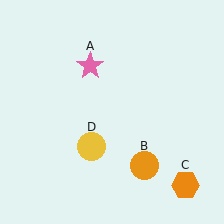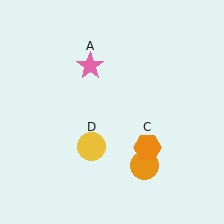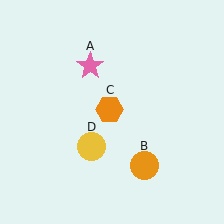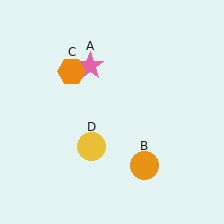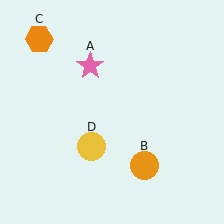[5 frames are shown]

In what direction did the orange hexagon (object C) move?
The orange hexagon (object C) moved up and to the left.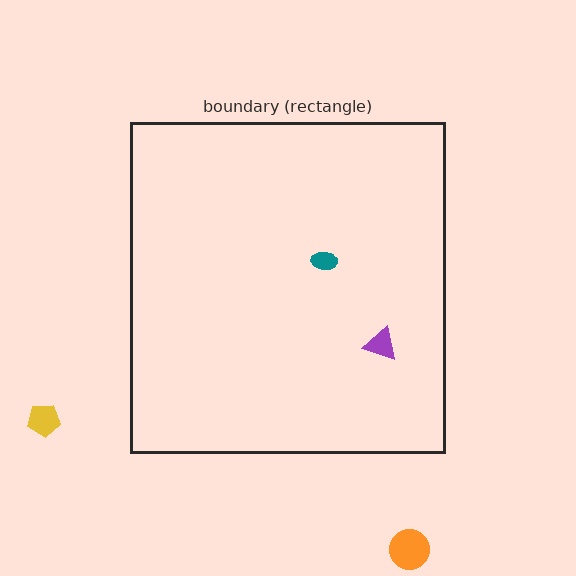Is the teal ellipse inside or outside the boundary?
Inside.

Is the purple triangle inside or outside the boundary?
Inside.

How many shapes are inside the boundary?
2 inside, 2 outside.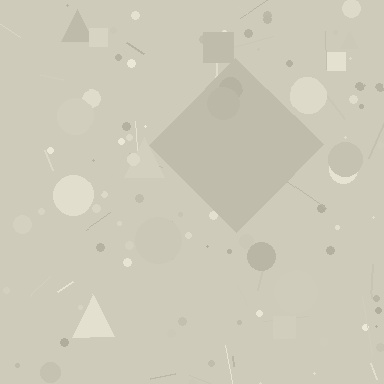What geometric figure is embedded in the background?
A diamond is embedded in the background.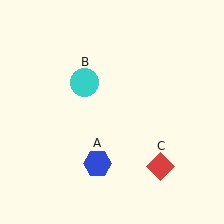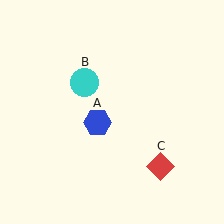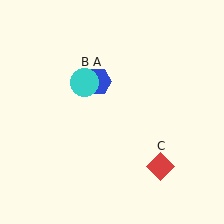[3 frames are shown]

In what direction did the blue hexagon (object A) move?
The blue hexagon (object A) moved up.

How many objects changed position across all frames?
1 object changed position: blue hexagon (object A).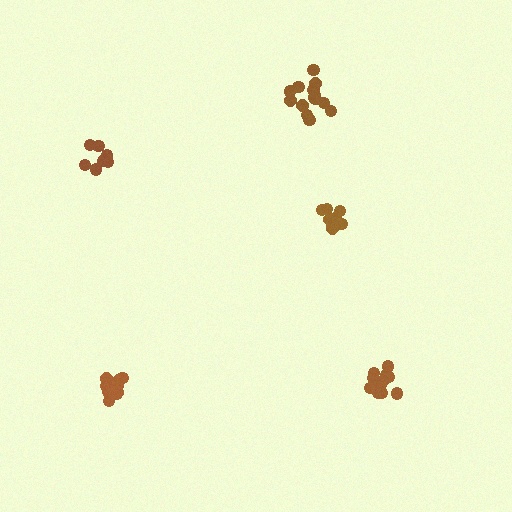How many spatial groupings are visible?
There are 5 spatial groupings.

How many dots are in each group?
Group 1: 14 dots, Group 2: 14 dots, Group 3: 9 dots, Group 4: 11 dots, Group 5: 8 dots (56 total).